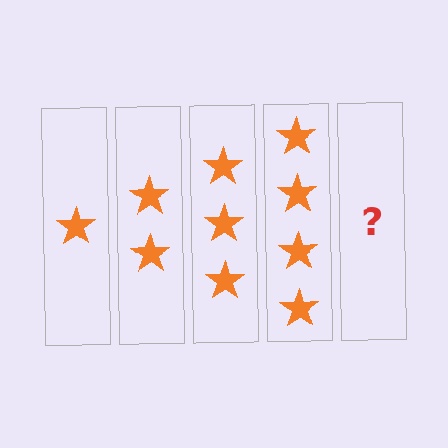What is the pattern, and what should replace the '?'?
The pattern is that each step adds one more star. The '?' should be 5 stars.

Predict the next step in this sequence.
The next step is 5 stars.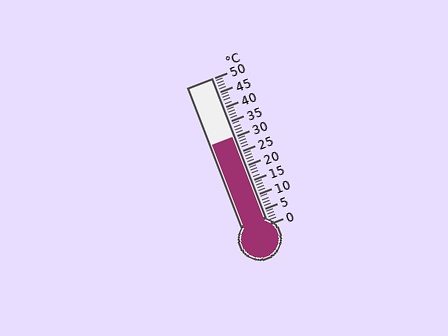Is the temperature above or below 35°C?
The temperature is below 35°C.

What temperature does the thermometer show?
The thermometer shows approximately 30°C.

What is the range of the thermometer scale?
The thermometer scale ranges from 0°C to 50°C.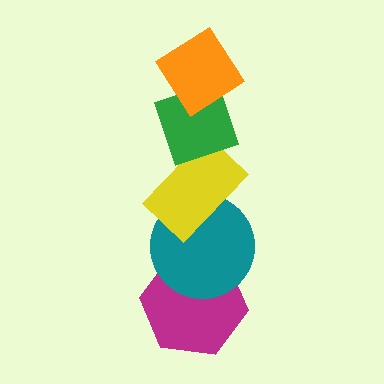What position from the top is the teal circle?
The teal circle is 4th from the top.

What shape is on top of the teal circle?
The yellow rectangle is on top of the teal circle.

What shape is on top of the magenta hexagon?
The teal circle is on top of the magenta hexagon.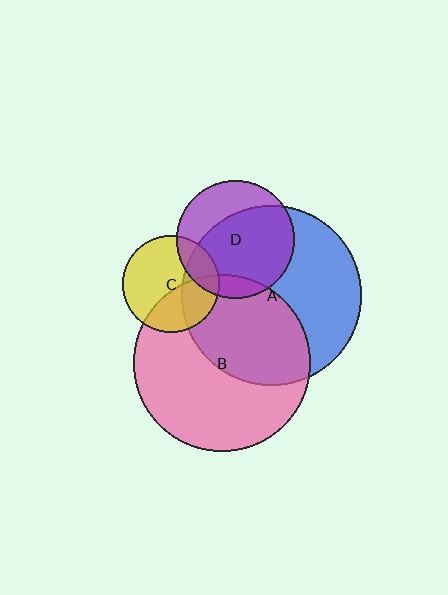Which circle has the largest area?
Circle A (blue).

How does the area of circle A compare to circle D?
Approximately 2.3 times.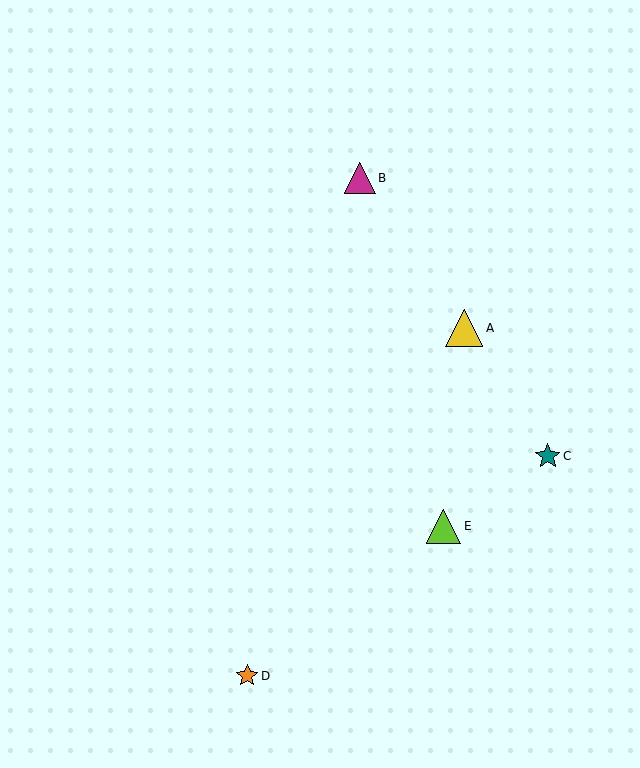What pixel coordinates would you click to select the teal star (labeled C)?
Click at (548, 456) to select the teal star C.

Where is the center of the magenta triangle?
The center of the magenta triangle is at (360, 178).